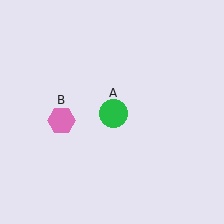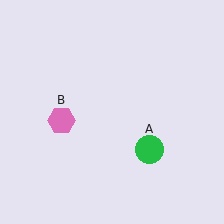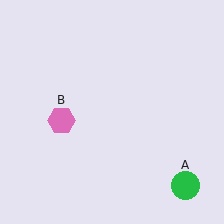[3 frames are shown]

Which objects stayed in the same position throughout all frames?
Pink hexagon (object B) remained stationary.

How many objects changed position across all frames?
1 object changed position: green circle (object A).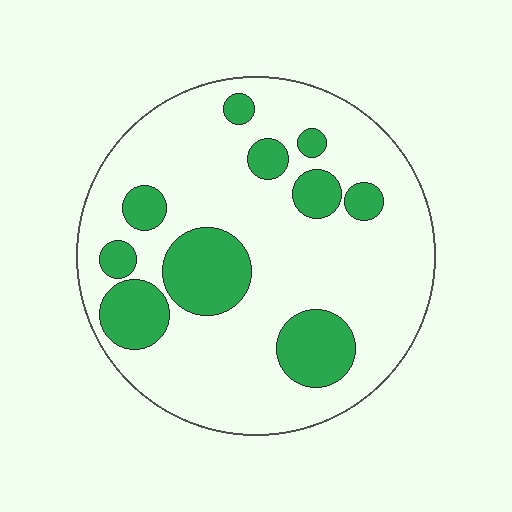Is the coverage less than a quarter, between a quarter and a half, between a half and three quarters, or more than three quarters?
Less than a quarter.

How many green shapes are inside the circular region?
10.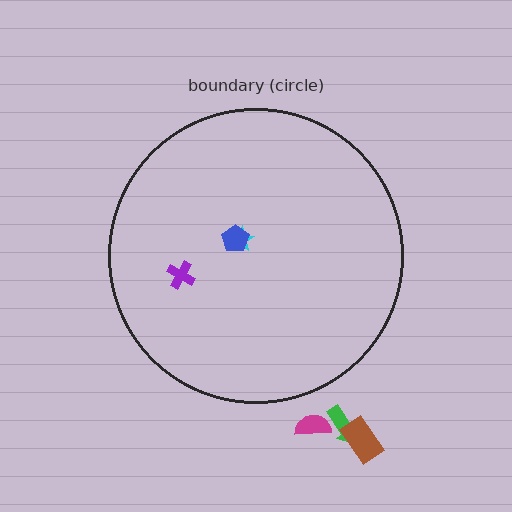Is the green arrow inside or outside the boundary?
Outside.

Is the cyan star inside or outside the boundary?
Inside.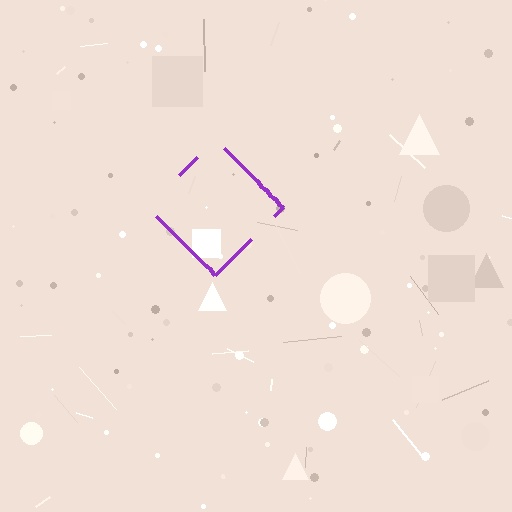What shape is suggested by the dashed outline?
The dashed outline suggests a diamond.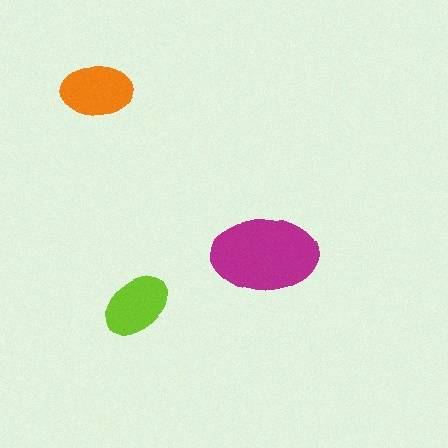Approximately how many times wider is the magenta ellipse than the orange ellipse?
About 1.5 times wider.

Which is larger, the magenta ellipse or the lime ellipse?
The magenta one.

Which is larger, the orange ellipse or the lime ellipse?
The orange one.